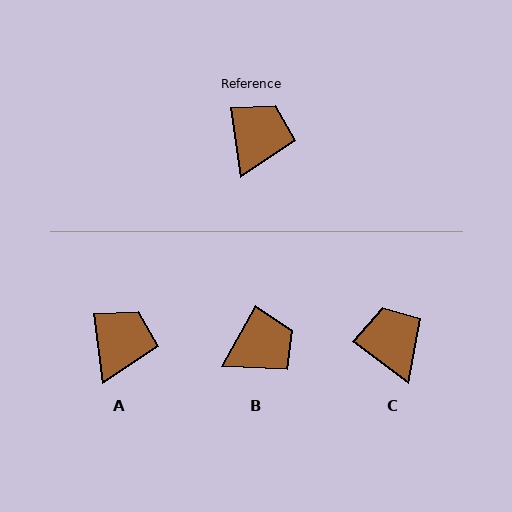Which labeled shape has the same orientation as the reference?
A.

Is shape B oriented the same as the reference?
No, it is off by about 37 degrees.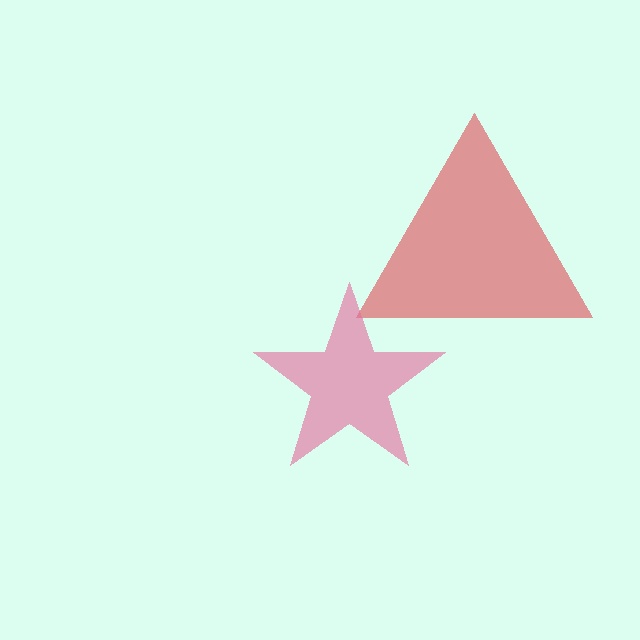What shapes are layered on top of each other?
The layered shapes are: a red triangle, a pink star.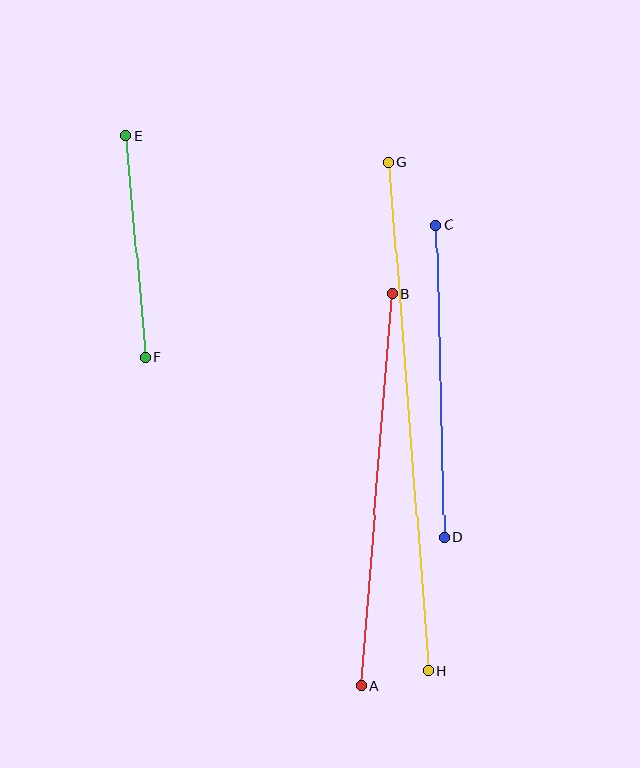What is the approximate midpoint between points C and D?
The midpoint is at approximately (440, 381) pixels.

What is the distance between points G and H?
The distance is approximately 510 pixels.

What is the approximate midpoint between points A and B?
The midpoint is at approximately (377, 490) pixels.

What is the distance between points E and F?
The distance is approximately 222 pixels.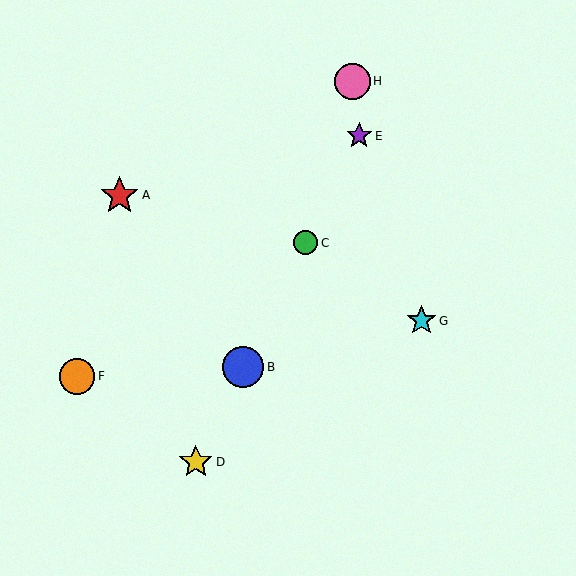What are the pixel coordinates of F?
Object F is at (77, 376).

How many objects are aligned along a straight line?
4 objects (B, C, D, E) are aligned along a straight line.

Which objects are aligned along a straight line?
Objects B, C, D, E are aligned along a straight line.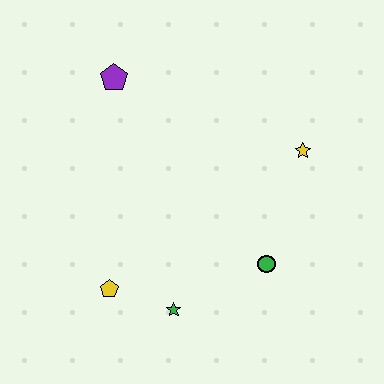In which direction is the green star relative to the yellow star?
The green star is below the yellow star.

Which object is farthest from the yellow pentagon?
The yellow star is farthest from the yellow pentagon.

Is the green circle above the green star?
Yes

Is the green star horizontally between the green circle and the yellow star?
No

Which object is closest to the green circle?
The green star is closest to the green circle.